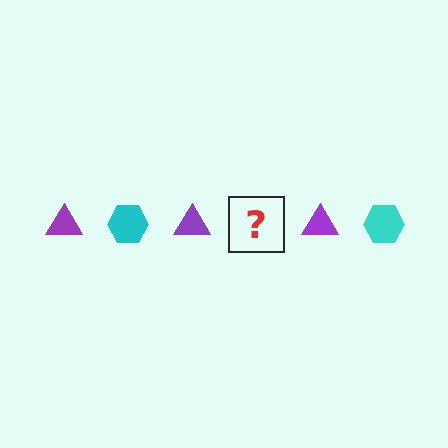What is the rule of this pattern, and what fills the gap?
The rule is that the pattern alternates between purple triangle and cyan hexagon. The gap should be filled with a cyan hexagon.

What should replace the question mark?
The question mark should be replaced with a cyan hexagon.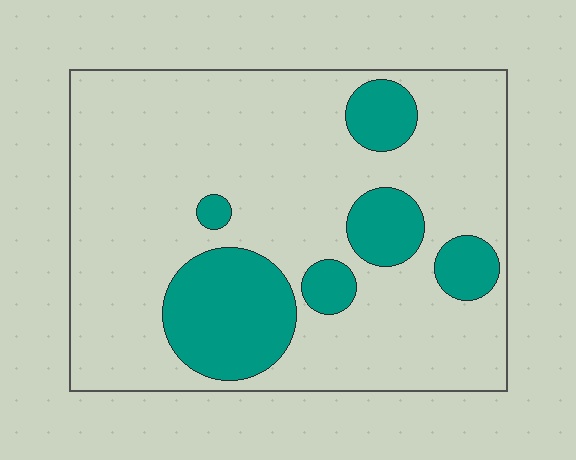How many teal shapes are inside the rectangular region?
6.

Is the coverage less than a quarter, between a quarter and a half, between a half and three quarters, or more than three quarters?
Less than a quarter.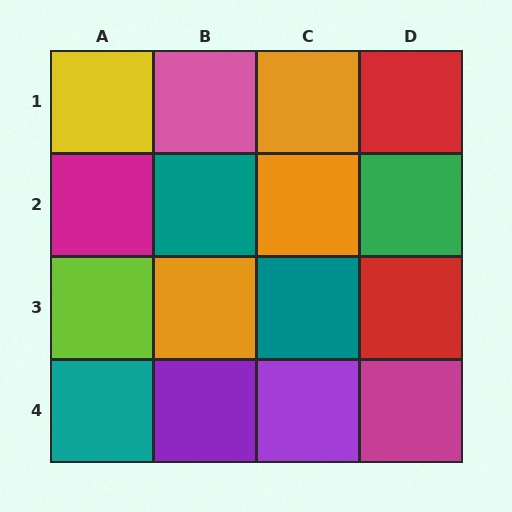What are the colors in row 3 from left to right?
Lime, orange, teal, red.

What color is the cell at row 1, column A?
Yellow.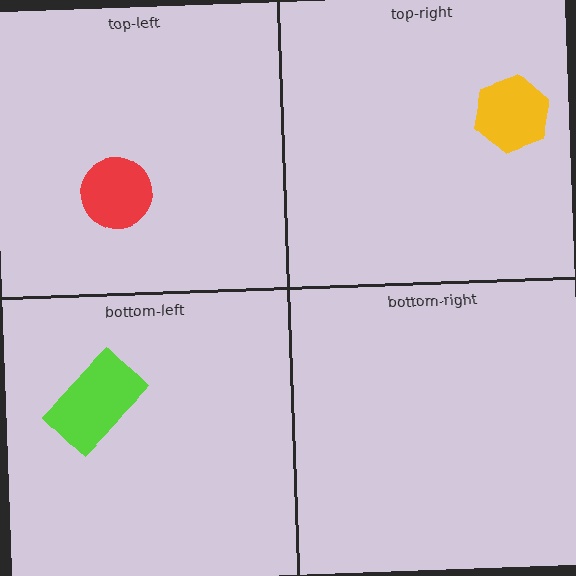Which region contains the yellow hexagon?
The top-right region.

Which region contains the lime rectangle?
The bottom-left region.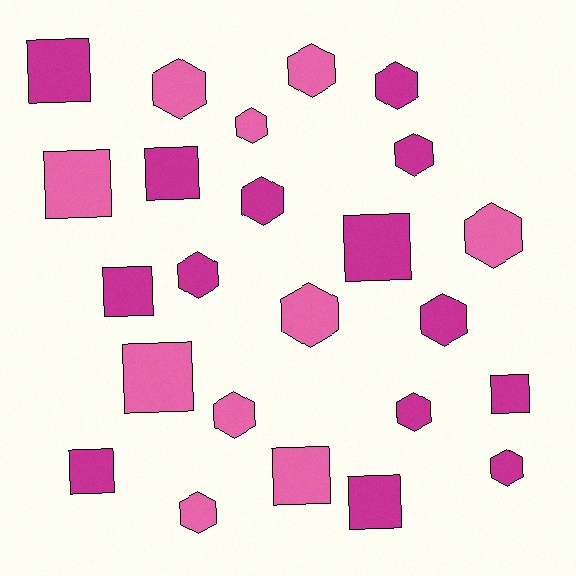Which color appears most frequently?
Magenta, with 14 objects.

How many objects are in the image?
There are 24 objects.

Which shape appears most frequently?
Hexagon, with 14 objects.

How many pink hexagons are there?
There are 7 pink hexagons.